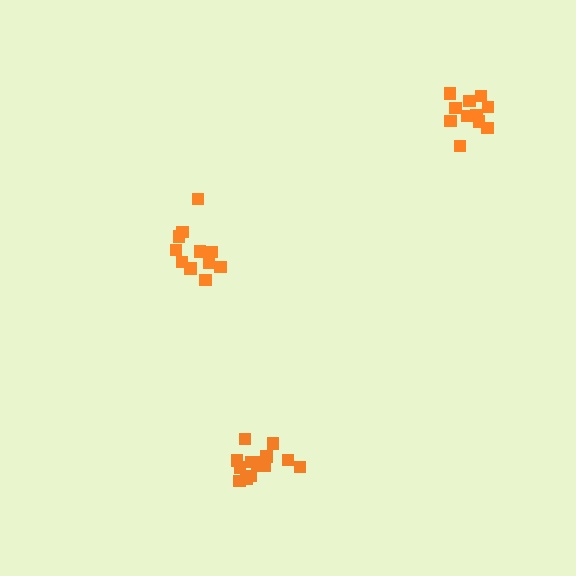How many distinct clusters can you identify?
There are 3 distinct clusters.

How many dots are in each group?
Group 1: 11 dots, Group 2: 11 dots, Group 3: 14 dots (36 total).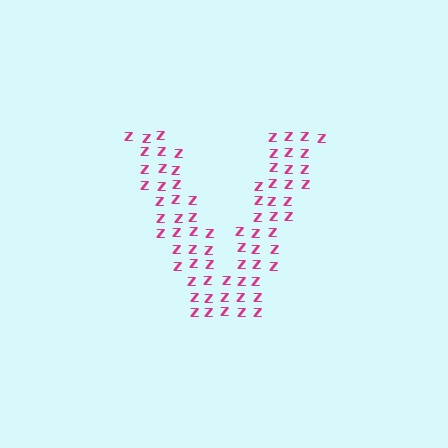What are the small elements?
The small elements are letter Z's.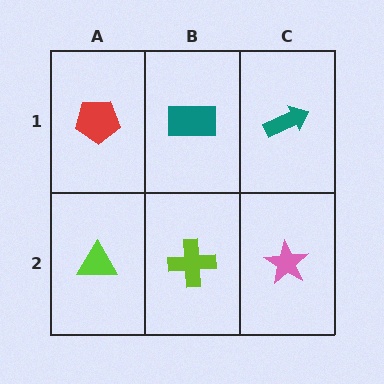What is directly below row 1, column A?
A lime triangle.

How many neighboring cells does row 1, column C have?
2.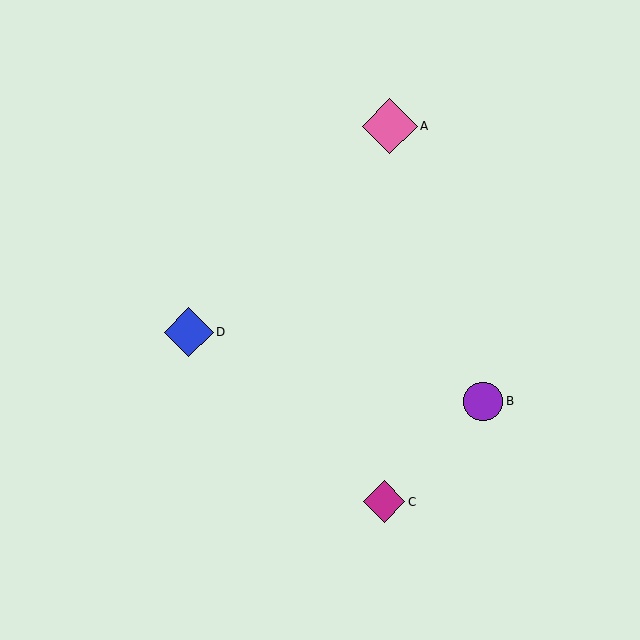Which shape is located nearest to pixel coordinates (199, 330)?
The blue diamond (labeled D) at (189, 332) is nearest to that location.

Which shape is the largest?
The pink diamond (labeled A) is the largest.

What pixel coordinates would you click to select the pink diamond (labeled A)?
Click at (390, 126) to select the pink diamond A.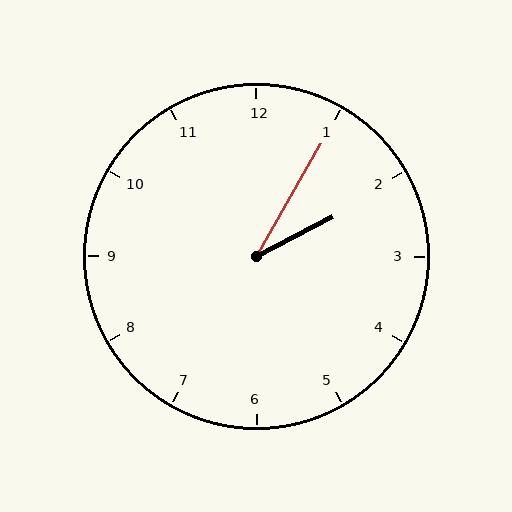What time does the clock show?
2:05.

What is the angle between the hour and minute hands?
Approximately 32 degrees.